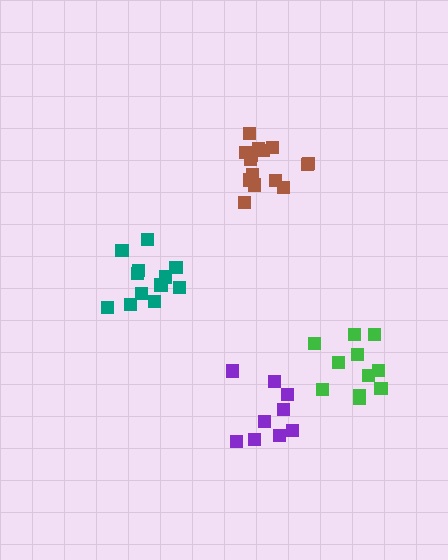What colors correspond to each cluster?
The clusters are colored: teal, green, purple, brown.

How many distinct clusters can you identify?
There are 4 distinct clusters.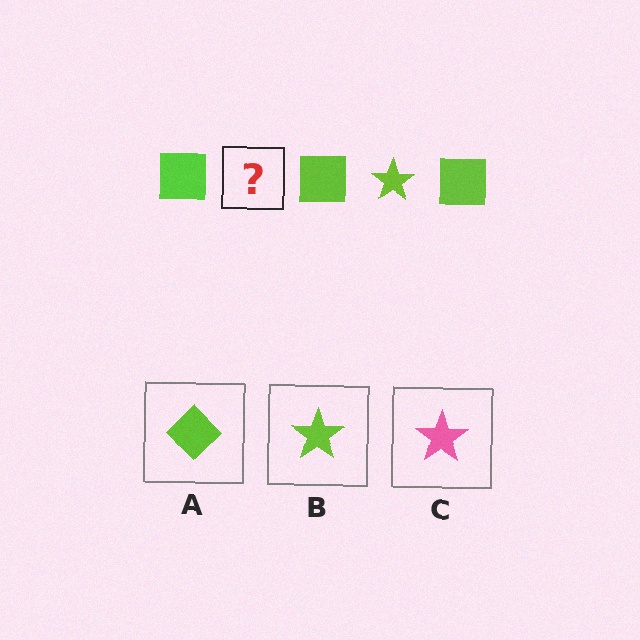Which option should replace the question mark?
Option B.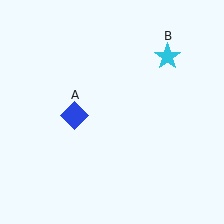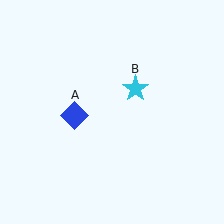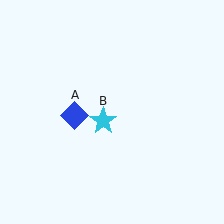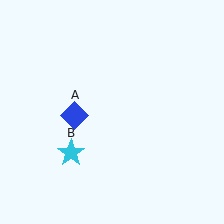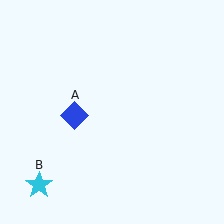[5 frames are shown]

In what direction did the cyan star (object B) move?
The cyan star (object B) moved down and to the left.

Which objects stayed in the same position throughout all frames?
Blue diamond (object A) remained stationary.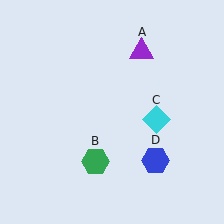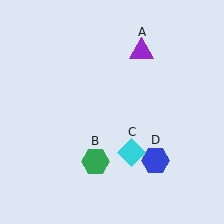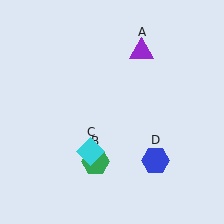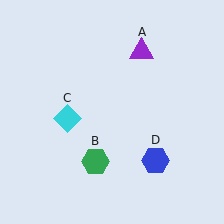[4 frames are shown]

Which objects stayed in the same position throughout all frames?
Purple triangle (object A) and green hexagon (object B) and blue hexagon (object D) remained stationary.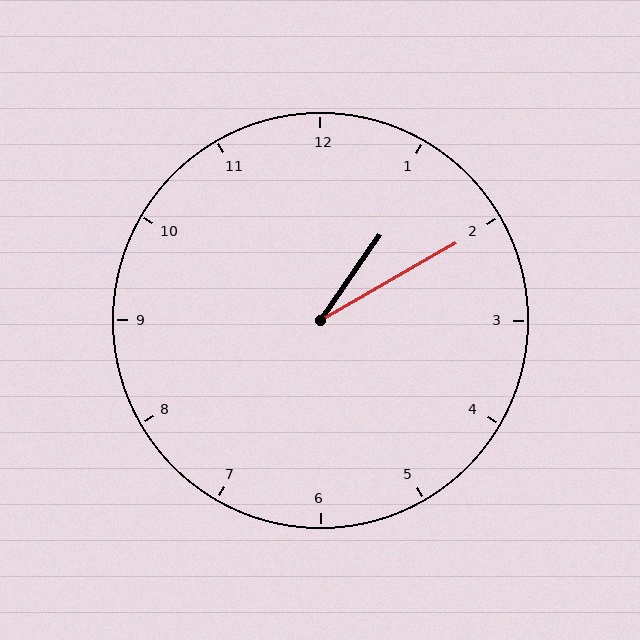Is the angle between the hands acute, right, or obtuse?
It is acute.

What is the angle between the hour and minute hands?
Approximately 25 degrees.